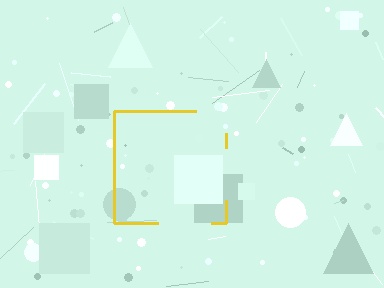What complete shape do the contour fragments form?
The contour fragments form a square.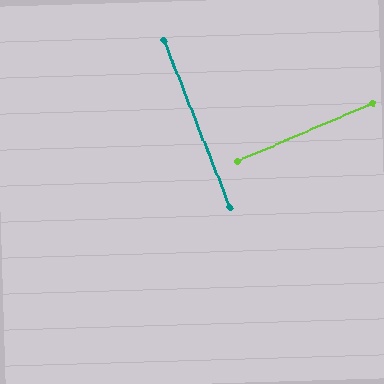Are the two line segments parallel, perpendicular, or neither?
Perpendicular — they meet at approximately 89°.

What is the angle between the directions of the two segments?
Approximately 89 degrees.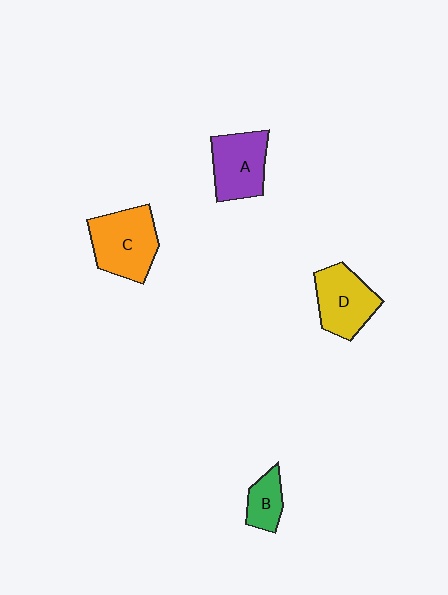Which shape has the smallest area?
Shape B (green).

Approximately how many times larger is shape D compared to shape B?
Approximately 1.9 times.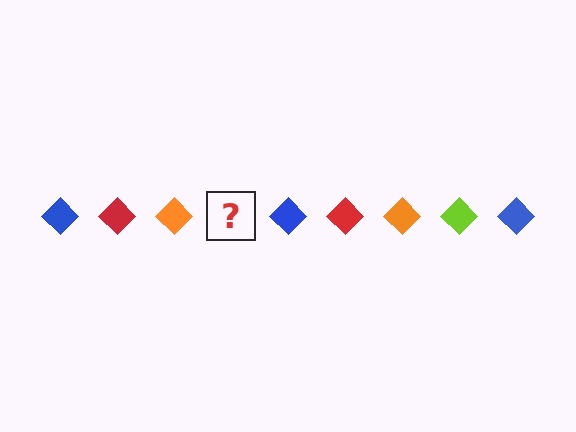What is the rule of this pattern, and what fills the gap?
The rule is that the pattern cycles through blue, red, orange, lime diamonds. The gap should be filled with a lime diamond.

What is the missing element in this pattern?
The missing element is a lime diamond.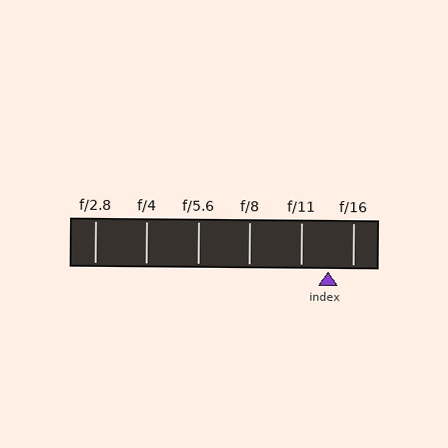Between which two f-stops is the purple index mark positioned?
The index mark is between f/11 and f/16.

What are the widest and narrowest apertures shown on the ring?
The widest aperture shown is f/2.8 and the narrowest is f/16.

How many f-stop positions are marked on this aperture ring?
There are 6 f-stop positions marked.